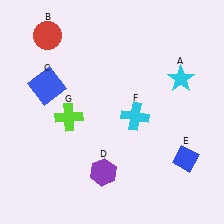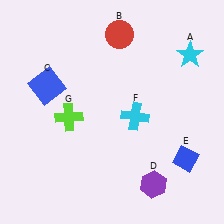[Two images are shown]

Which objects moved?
The objects that moved are: the cyan star (A), the red circle (B), the purple hexagon (D).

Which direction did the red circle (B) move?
The red circle (B) moved right.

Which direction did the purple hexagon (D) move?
The purple hexagon (D) moved right.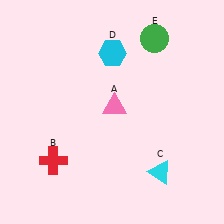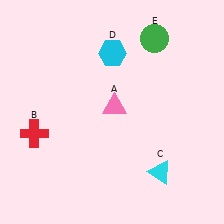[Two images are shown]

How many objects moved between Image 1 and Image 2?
1 object moved between the two images.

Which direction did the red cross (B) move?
The red cross (B) moved up.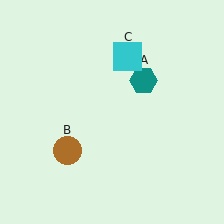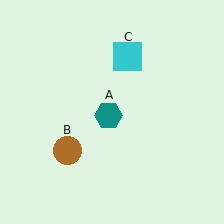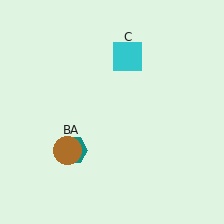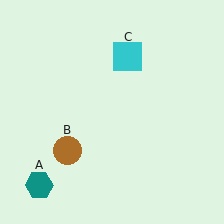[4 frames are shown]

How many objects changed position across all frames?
1 object changed position: teal hexagon (object A).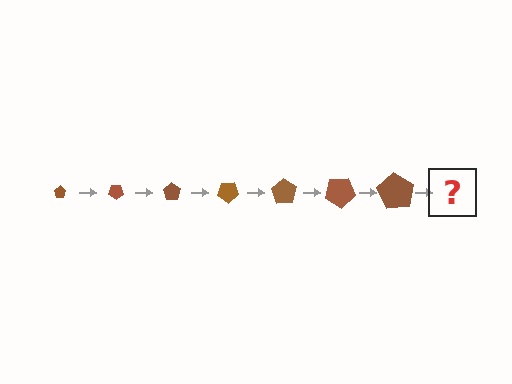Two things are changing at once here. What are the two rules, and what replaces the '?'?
The two rules are that the pentagon grows larger each step and it rotates 35 degrees each step. The '?' should be a pentagon, larger than the previous one and rotated 245 degrees from the start.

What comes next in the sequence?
The next element should be a pentagon, larger than the previous one and rotated 245 degrees from the start.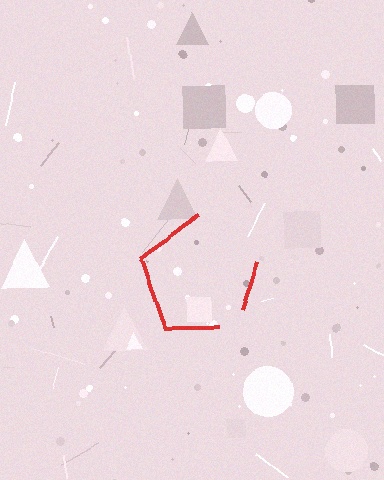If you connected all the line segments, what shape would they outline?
They would outline a pentagon.